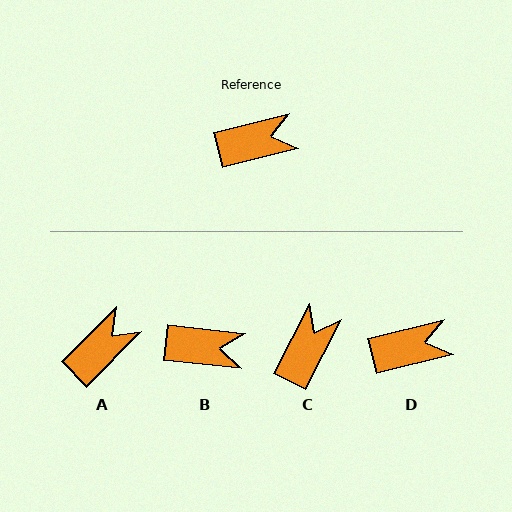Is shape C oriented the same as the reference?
No, it is off by about 49 degrees.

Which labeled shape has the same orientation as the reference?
D.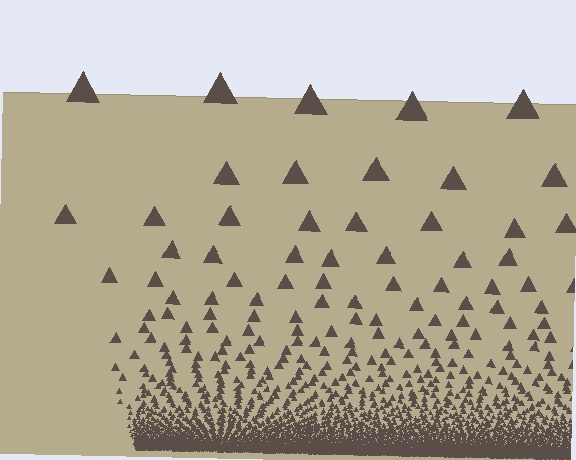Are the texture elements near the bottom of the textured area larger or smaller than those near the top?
Smaller. The gradient is inverted — elements near the bottom are smaller and denser.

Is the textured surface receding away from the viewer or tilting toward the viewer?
The surface appears to tilt toward the viewer. Texture elements get larger and sparser toward the top.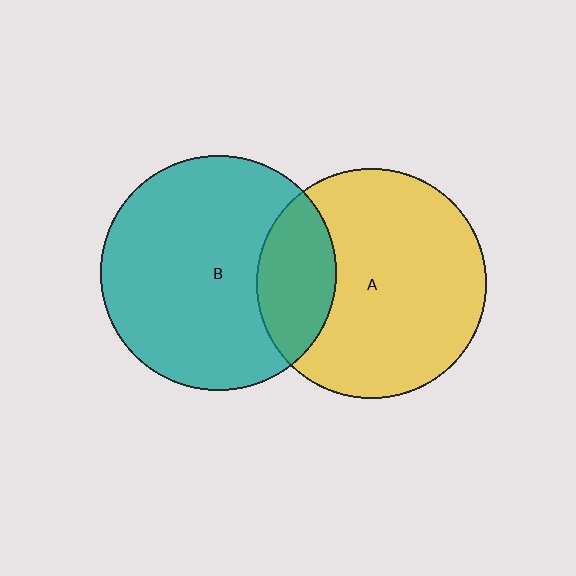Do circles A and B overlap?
Yes.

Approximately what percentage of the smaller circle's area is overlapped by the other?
Approximately 25%.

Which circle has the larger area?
Circle B (teal).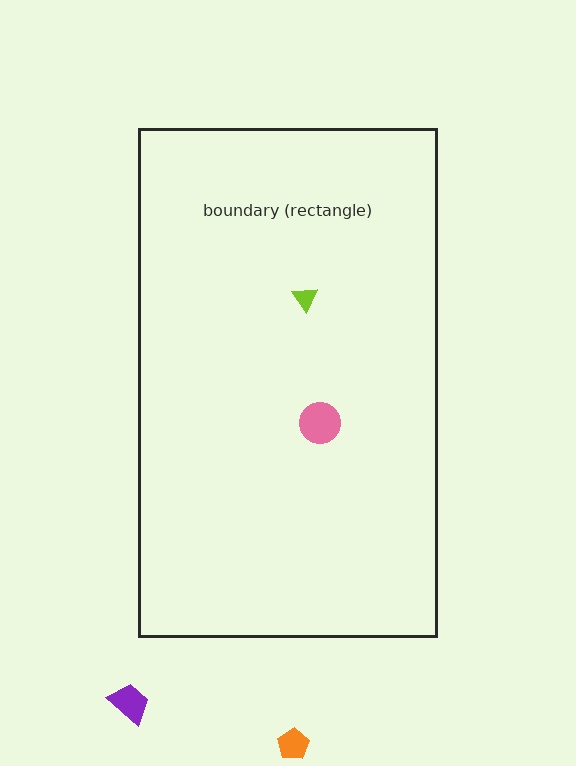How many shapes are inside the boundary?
2 inside, 2 outside.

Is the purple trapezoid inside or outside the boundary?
Outside.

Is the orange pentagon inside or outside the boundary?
Outside.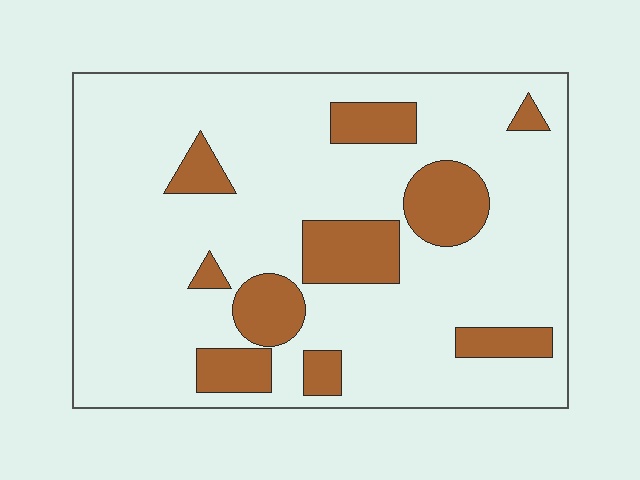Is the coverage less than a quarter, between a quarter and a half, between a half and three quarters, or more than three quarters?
Less than a quarter.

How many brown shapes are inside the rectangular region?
10.